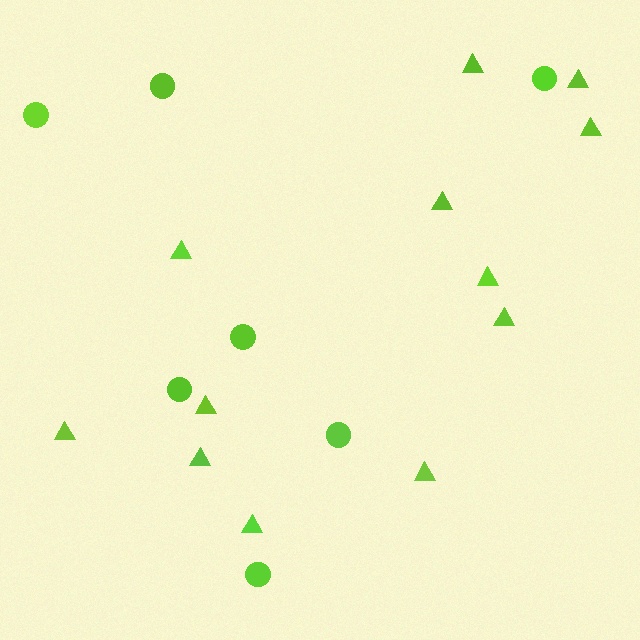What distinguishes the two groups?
There are 2 groups: one group of circles (7) and one group of triangles (12).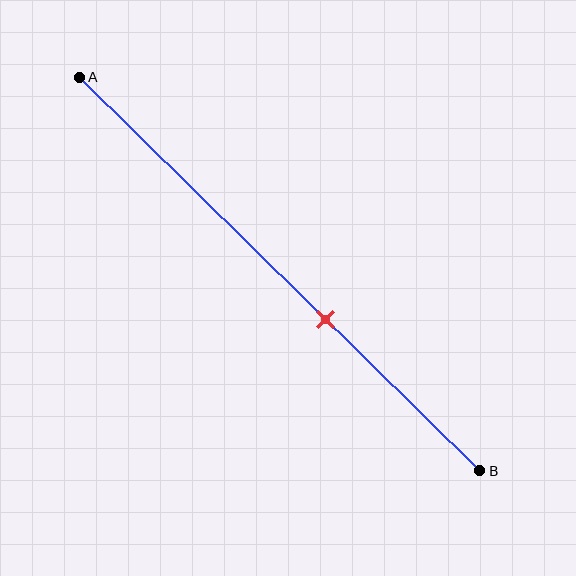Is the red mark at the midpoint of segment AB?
No, the mark is at about 60% from A, not at the 50% midpoint.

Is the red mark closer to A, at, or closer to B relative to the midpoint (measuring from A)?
The red mark is closer to point B than the midpoint of segment AB.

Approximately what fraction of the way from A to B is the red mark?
The red mark is approximately 60% of the way from A to B.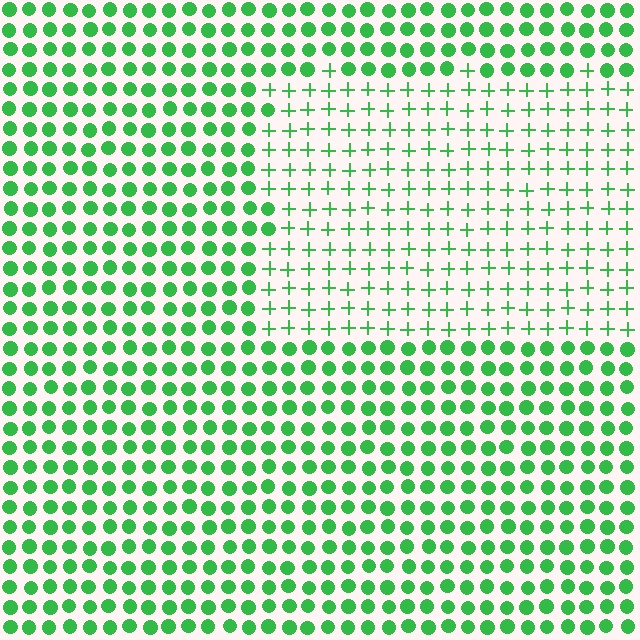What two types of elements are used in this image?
The image uses plus signs inside the rectangle region and circles outside it.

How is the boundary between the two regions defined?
The boundary is defined by a change in element shape: plus signs inside vs. circles outside. All elements share the same color and spacing.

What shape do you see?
I see a rectangle.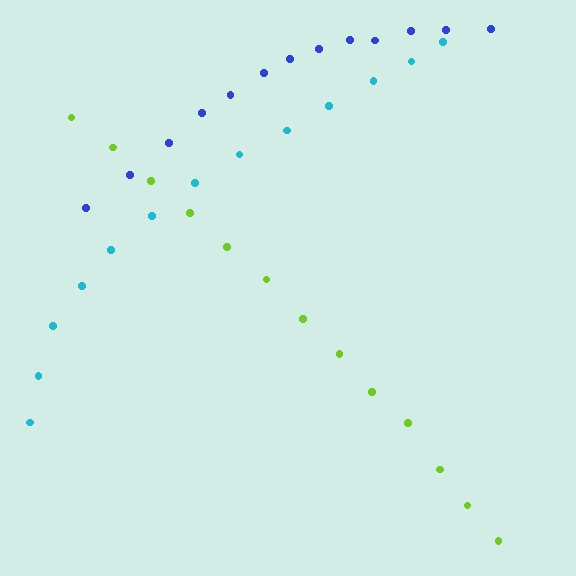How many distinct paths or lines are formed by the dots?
There are 3 distinct paths.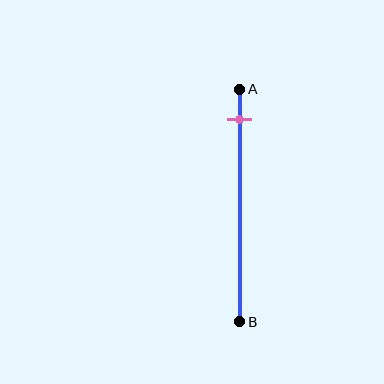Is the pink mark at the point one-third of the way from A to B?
No, the mark is at about 15% from A, not at the 33% one-third point.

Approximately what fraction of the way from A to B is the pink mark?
The pink mark is approximately 15% of the way from A to B.